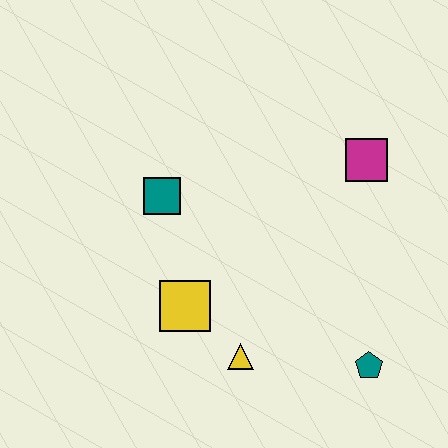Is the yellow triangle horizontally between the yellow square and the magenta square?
Yes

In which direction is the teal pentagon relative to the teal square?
The teal pentagon is to the right of the teal square.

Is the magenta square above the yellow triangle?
Yes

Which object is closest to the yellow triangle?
The yellow square is closest to the yellow triangle.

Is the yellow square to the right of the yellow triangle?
No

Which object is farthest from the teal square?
The teal pentagon is farthest from the teal square.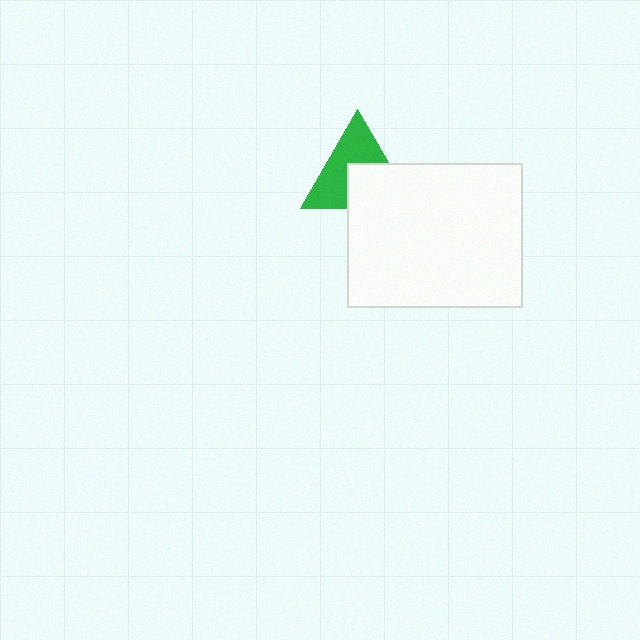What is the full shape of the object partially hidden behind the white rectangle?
The partially hidden object is a green triangle.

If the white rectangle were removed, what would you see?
You would see the complete green triangle.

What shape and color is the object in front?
The object in front is a white rectangle.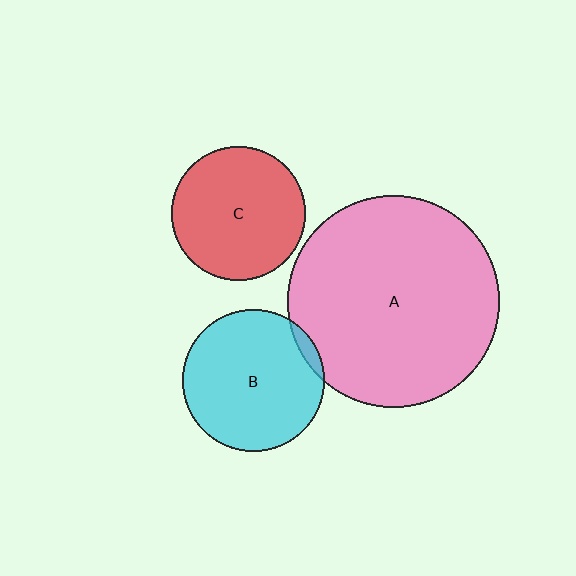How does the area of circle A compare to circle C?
Approximately 2.5 times.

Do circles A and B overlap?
Yes.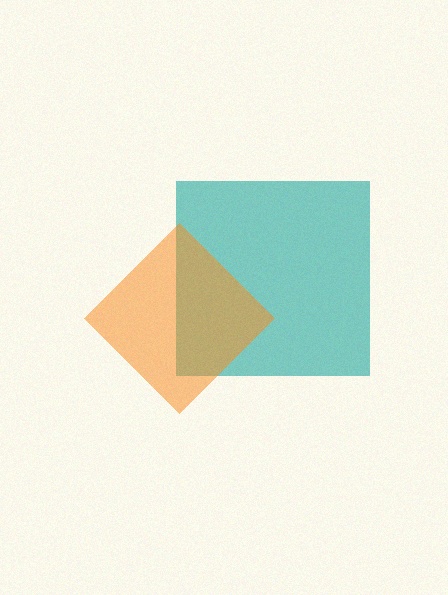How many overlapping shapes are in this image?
There are 2 overlapping shapes in the image.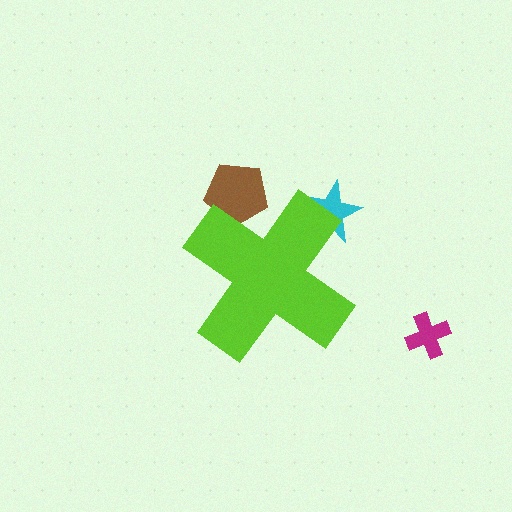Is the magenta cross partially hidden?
No, the magenta cross is fully visible.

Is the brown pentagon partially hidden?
Yes, the brown pentagon is partially hidden behind the lime cross.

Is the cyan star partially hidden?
Yes, the cyan star is partially hidden behind the lime cross.